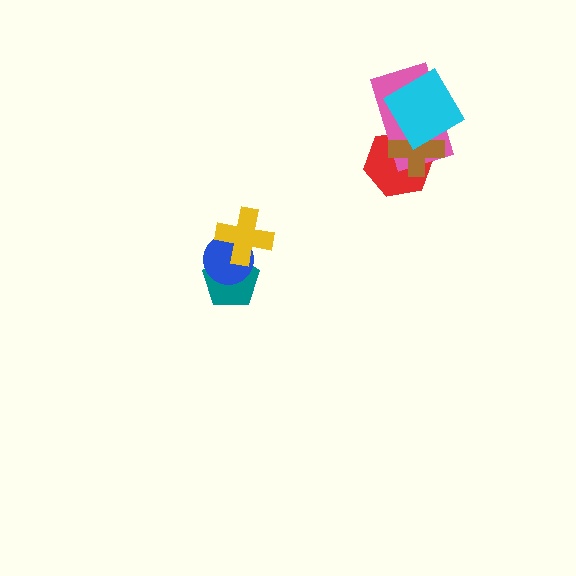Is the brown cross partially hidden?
Yes, it is partially covered by another shape.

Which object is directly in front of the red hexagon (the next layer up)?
The pink rectangle is directly in front of the red hexagon.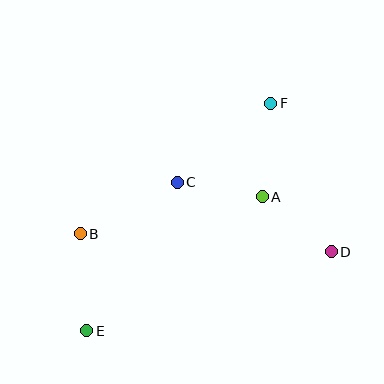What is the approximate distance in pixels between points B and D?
The distance between B and D is approximately 252 pixels.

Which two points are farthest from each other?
Points E and F are farthest from each other.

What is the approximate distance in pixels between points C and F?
The distance between C and F is approximately 122 pixels.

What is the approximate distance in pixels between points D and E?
The distance between D and E is approximately 257 pixels.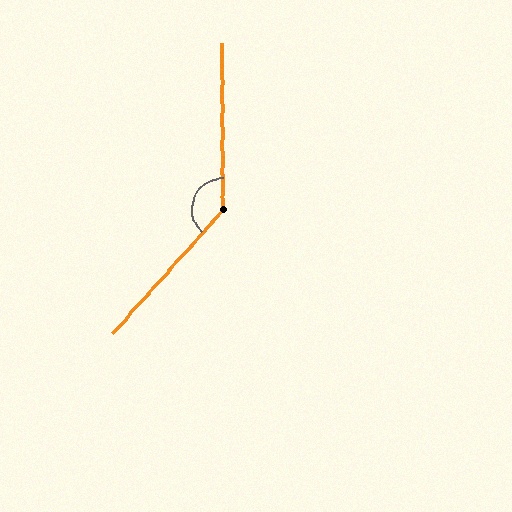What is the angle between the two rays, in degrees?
Approximately 138 degrees.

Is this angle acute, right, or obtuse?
It is obtuse.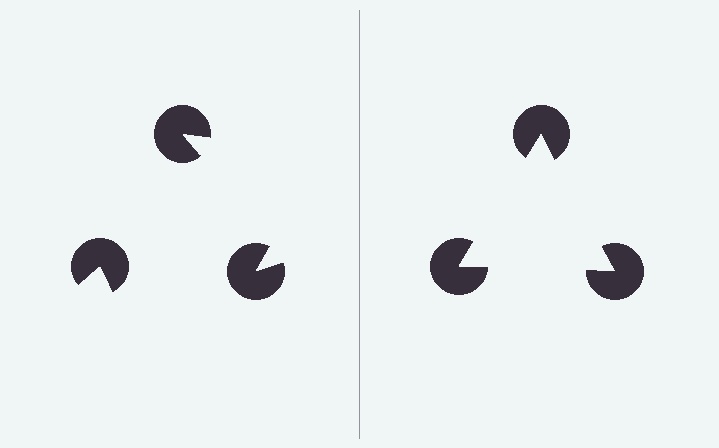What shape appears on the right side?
An illusory triangle.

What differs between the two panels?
The pac-man discs are positioned identically on both sides; only the wedge orientations differ. On the right they align to a triangle; on the left they are misaligned.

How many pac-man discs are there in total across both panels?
6 — 3 on each side.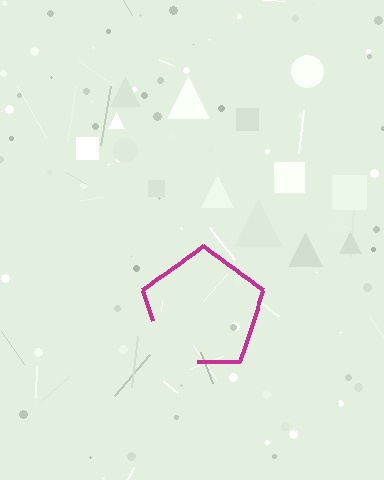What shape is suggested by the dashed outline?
The dashed outline suggests a pentagon.